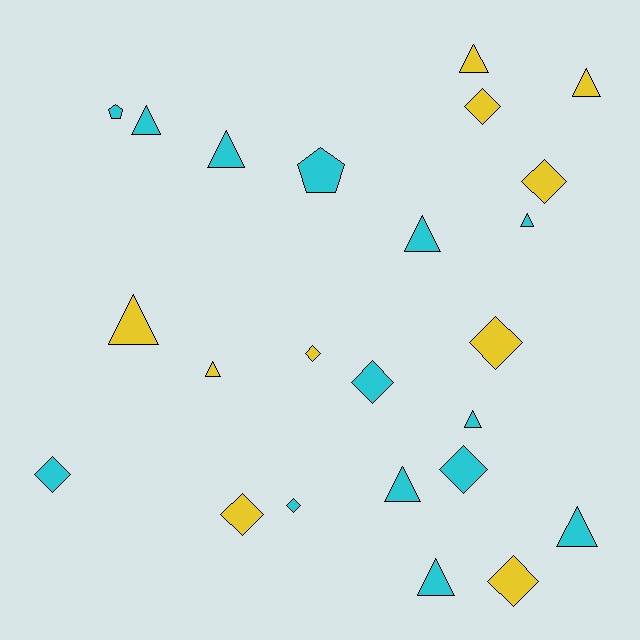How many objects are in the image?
There are 24 objects.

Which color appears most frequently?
Cyan, with 14 objects.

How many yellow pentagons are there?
There are no yellow pentagons.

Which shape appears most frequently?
Triangle, with 12 objects.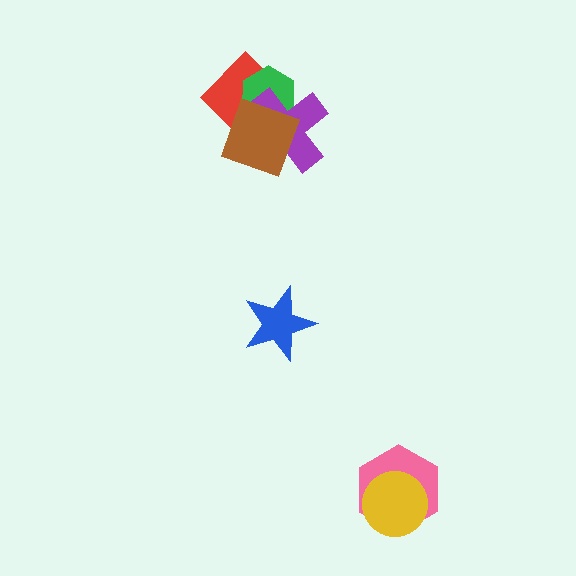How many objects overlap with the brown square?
3 objects overlap with the brown square.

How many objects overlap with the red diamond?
3 objects overlap with the red diamond.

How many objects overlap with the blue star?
0 objects overlap with the blue star.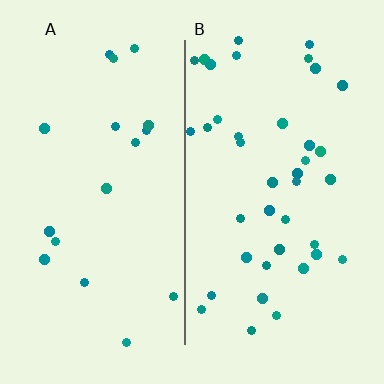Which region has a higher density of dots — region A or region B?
B (the right).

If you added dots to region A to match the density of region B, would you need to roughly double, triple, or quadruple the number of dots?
Approximately double.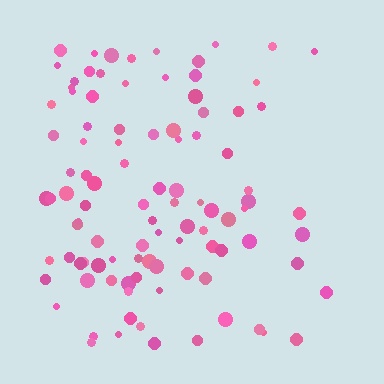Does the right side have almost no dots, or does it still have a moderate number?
Still a moderate number, just noticeably fewer than the left.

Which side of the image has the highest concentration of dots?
The left.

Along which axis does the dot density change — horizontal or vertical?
Horizontal.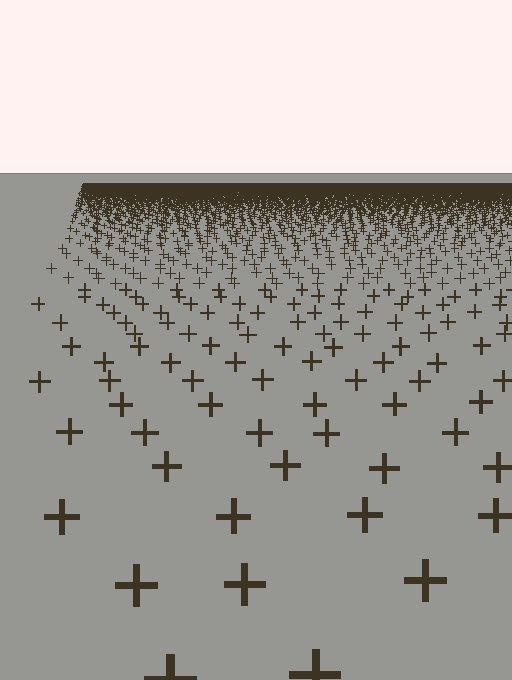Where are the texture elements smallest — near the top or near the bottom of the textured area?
Near the top.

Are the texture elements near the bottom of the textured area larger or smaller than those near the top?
Larger. Near the bottom, elements are closer to the viewer and appear at a bigger on-screen size.